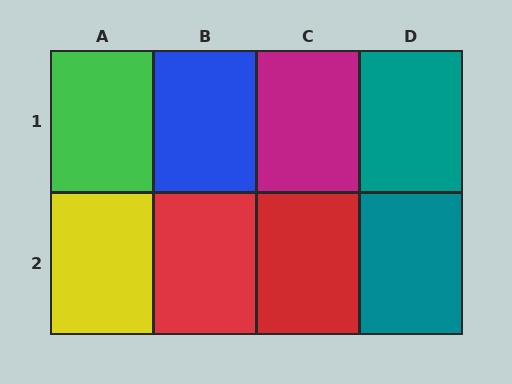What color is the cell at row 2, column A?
Yellow.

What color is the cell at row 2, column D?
Teal.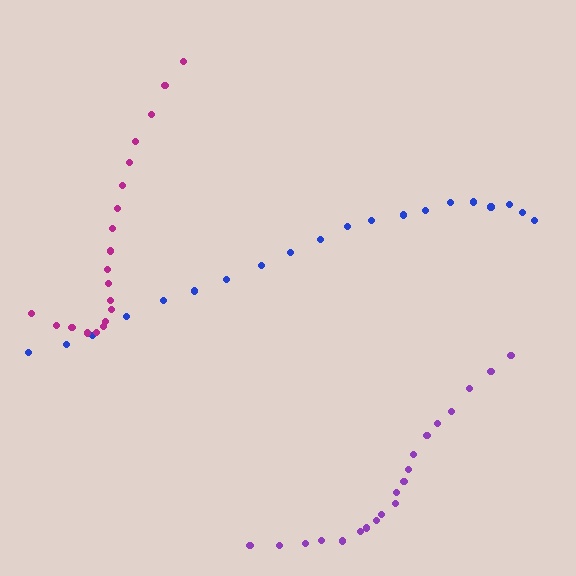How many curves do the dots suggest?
There are 3 distinct paths.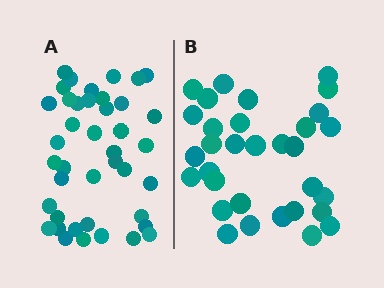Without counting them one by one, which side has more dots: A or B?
Region A (the left region) has more dots.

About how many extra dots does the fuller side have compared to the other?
Region A has roughly 8 or so more dots than region B.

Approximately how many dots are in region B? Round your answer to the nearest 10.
About 30 dots. (The exact count is 32, which rounds to 30.)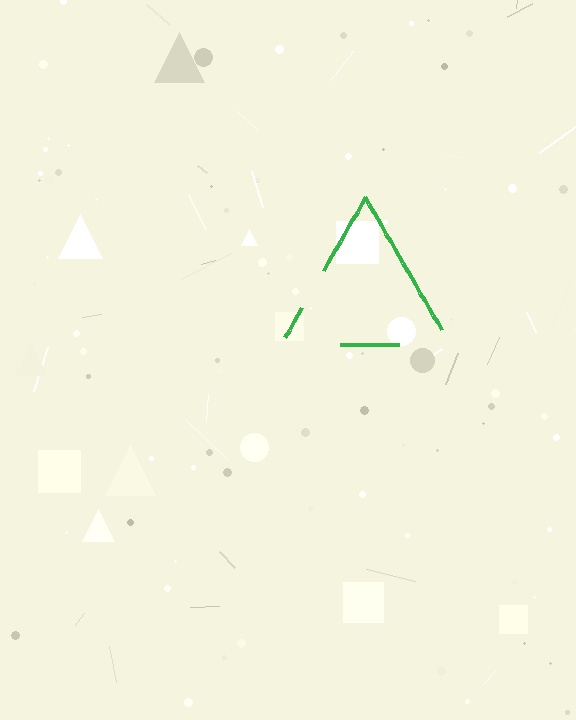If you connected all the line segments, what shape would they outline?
They would outline a triangle.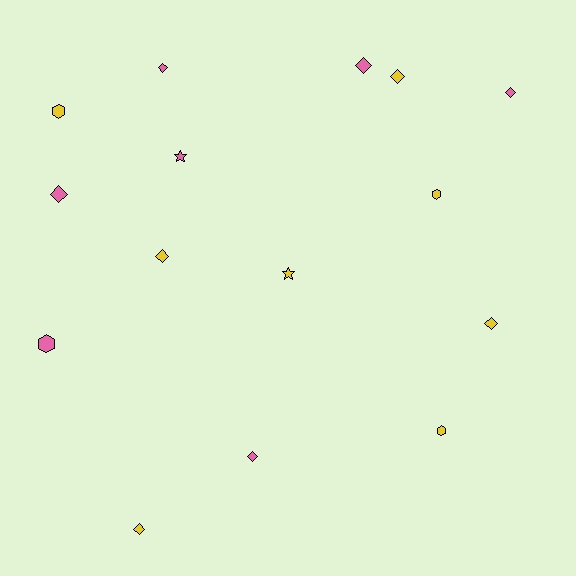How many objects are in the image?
There are 15 objects.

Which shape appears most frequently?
Diamond, with 9 objects.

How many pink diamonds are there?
There are 5 pink diamonds.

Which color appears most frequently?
Yellow, with 8 objects.